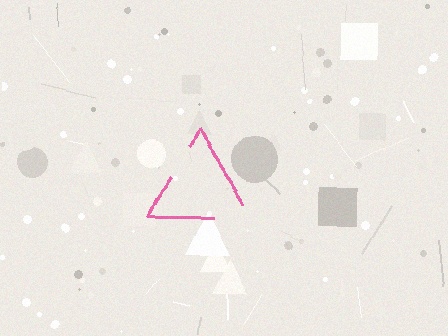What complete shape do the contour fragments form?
The contour fragments form a triangle.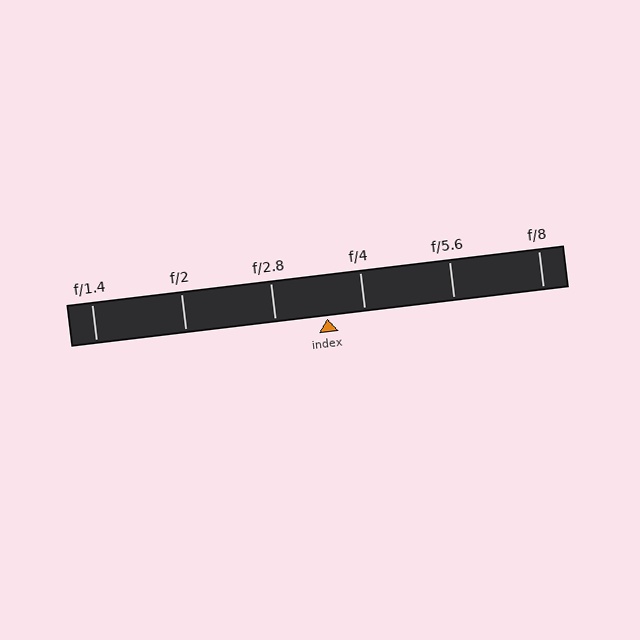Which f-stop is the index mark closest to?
The index mark is closest to f/4.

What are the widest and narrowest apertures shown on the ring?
The widest aperture shown is f/1.4 and the narrowest is f/8.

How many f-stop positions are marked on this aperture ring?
There are 6 f-stop positions marked.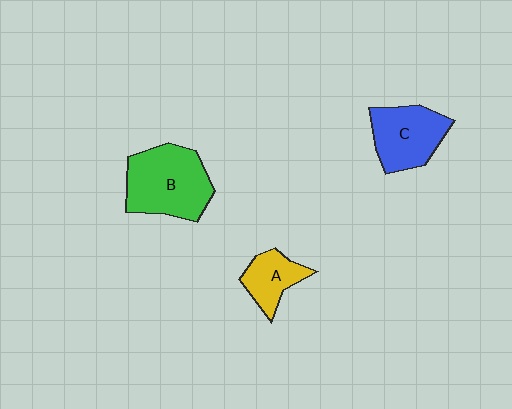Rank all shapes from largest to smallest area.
From largest to smallest: B (green), C (blue), A (yellow).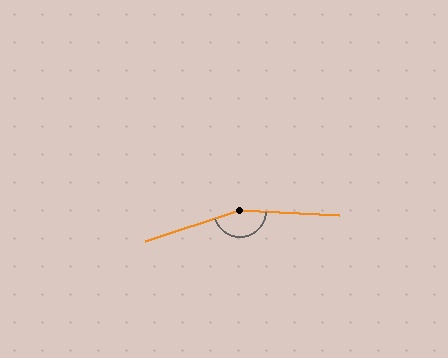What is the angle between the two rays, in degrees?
Approximately 159 degrees.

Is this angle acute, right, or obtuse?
It is obtuse.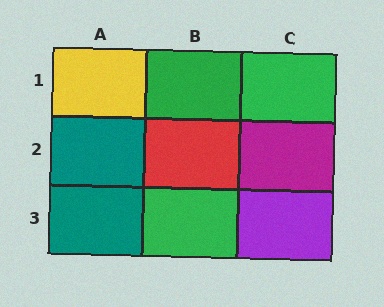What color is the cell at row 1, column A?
Yellow.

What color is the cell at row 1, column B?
Green.